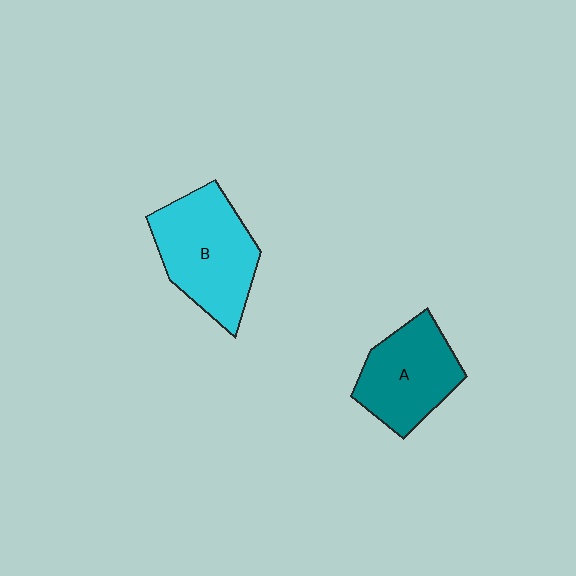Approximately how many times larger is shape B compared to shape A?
Approximately 1.2 times.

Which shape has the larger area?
Shape B (cyan).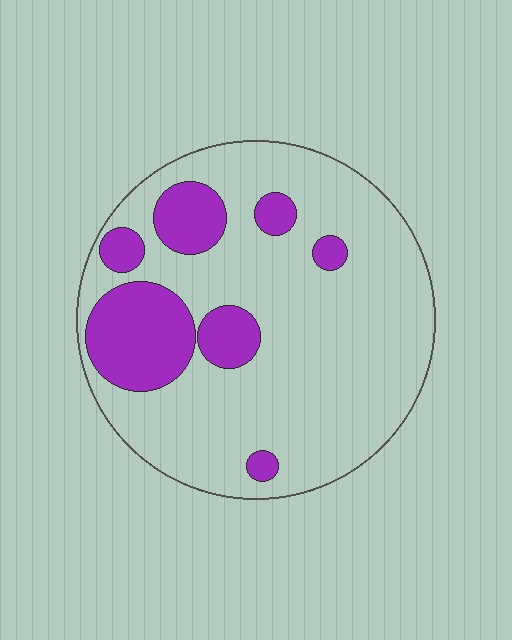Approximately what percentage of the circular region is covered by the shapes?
Approximately 20%.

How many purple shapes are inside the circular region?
7.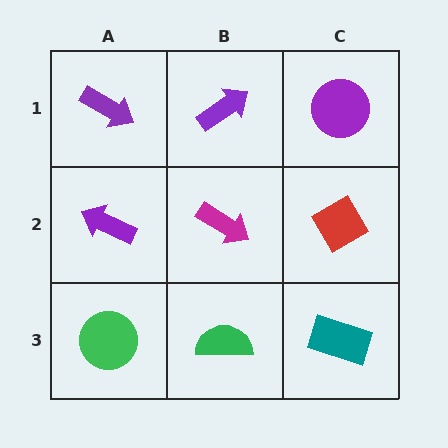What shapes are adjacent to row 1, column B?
A magenta arrow (row 2, column B), a purple arrow (row 1, column A), a purple circle (row 1, column C).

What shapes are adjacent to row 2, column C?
A purple circle (row 1, column C), a teal rectangle (row 3, column C), a magenta arrow (row 2, column B).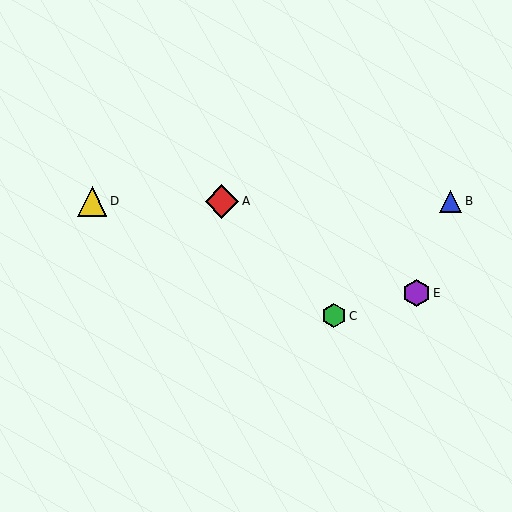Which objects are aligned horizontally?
Objects A, B, D are aligned horizontally.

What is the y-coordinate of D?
Object D is at y≈201.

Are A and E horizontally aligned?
No, A is at y≈201 and E is at y≈293.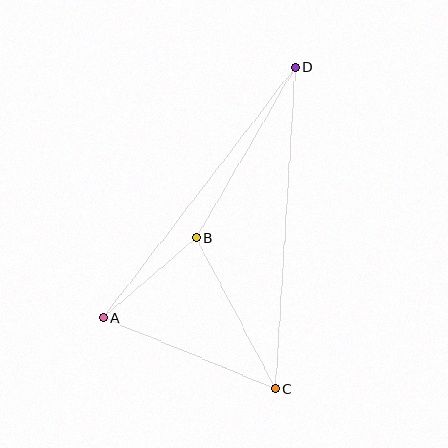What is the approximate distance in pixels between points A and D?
The distance between A and D is approximately 316 pixels.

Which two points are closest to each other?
Points A and B are closest to each other.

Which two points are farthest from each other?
Points C and D are farthest from each other.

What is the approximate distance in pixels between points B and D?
The distance between B and D is approximately 197 pixels.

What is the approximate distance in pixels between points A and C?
The distance between A and C is approximately 186 pixels.